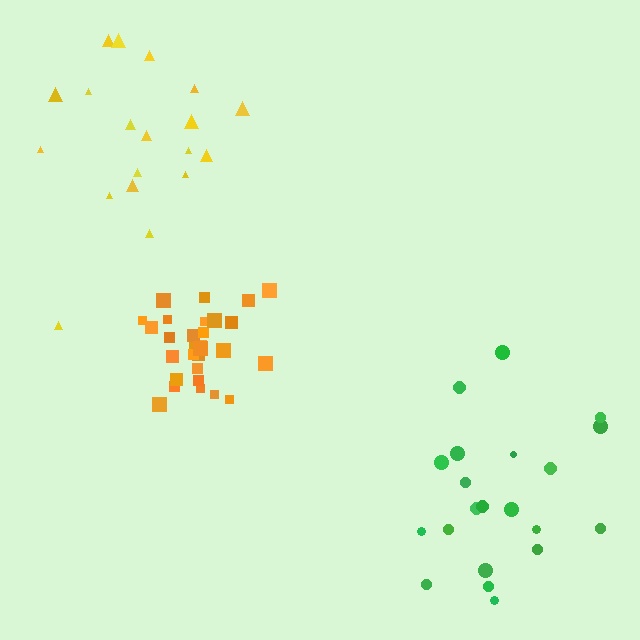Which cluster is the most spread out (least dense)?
Yellow.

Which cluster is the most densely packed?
Orange.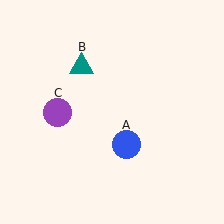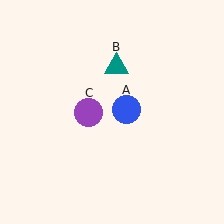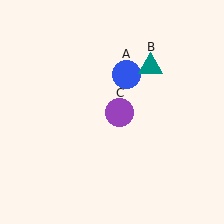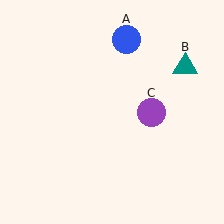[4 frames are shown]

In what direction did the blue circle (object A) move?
The blue circle (object A) moved up.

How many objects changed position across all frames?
3 objects changed position: blue circle (object A), teal triangle (object B), purple circle (object C).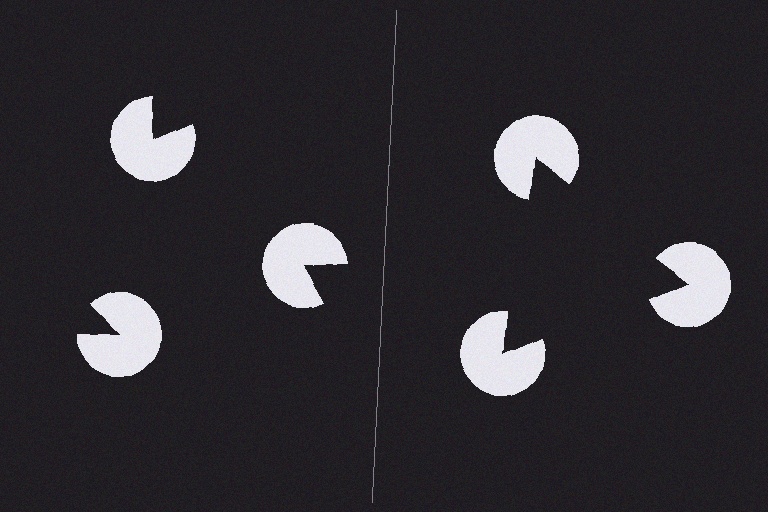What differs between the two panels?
The pac-man discs are positioned identically on both sides; only the wedge orientations differ. On the right they align to a triangle; on the left they are misaligned.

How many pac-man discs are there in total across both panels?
6 — 3 on each side.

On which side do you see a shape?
An illusory triangle appears on the right side. On the left side the wedge cuts are rotated, so no coherent shape forms.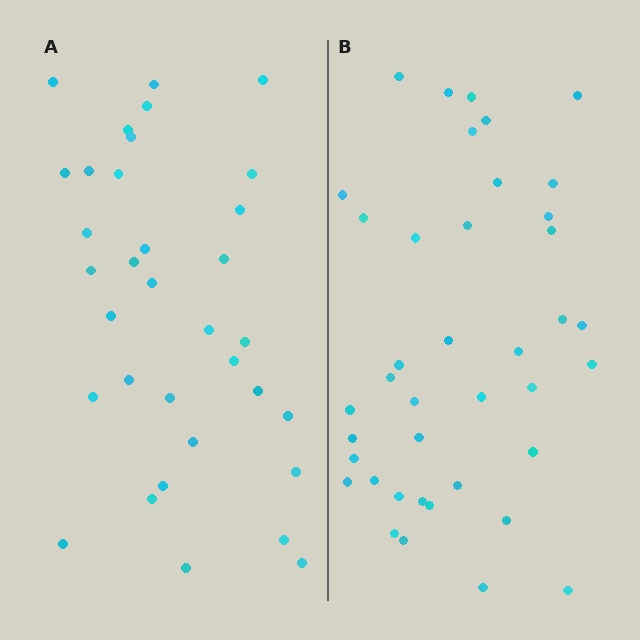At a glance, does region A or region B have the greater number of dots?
Region B (the right region) has more dots.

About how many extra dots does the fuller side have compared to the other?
Region B has about 6 more dots than region A.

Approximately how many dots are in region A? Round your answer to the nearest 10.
About 30 dots. (The exact count is 34, which rounds to 30.)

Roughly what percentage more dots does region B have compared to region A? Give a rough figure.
About 20% more.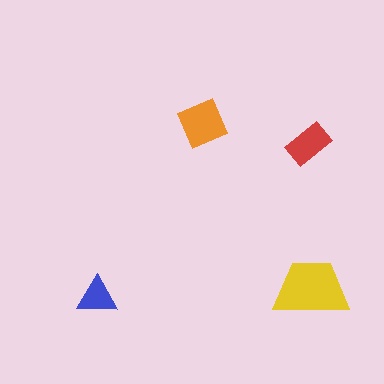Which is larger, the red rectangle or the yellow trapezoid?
The yellow trapezoid.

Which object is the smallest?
The blue triangle.